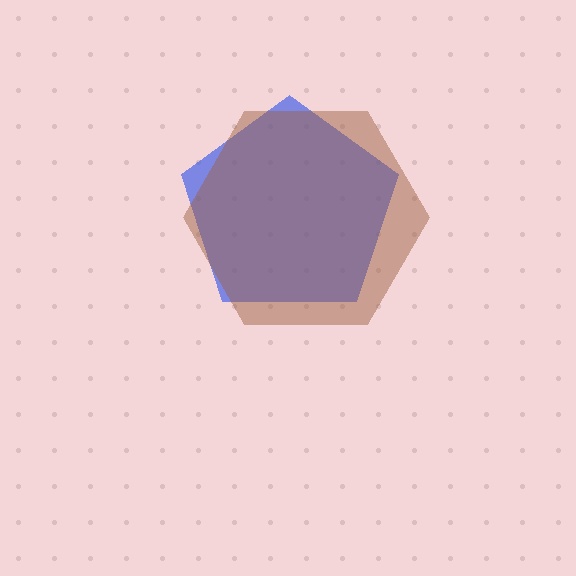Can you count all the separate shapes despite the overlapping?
Yes, there are 2 separate shapes.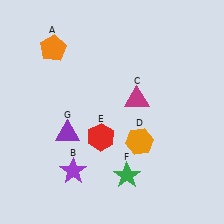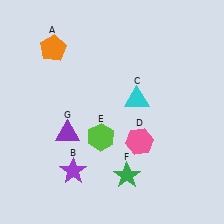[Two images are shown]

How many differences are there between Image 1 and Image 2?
There are 3 differences between the two images.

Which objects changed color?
C changed from magenta to cyan. D changed from orange to pink. E changed from red to lime.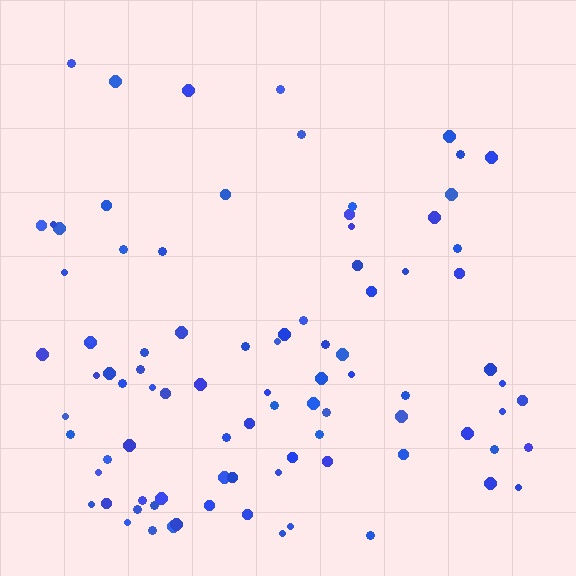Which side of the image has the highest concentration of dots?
The bottom.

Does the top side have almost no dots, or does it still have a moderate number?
Still a moderate number, just noticeably fewer than the bottom.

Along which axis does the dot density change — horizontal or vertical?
Vertical.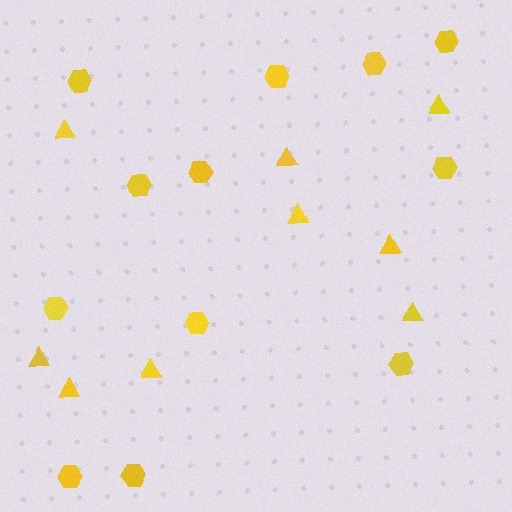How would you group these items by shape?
There are 2 groups: one group of hexagons (12) and one group of triangles (9).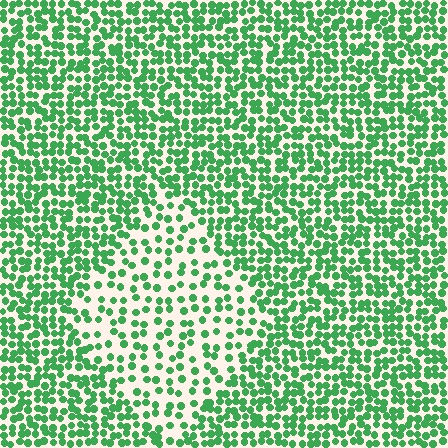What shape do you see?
I see a diamond.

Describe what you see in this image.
The image contains small green elements arranged at two different densities. A diamond-shaped region is visible where the elements are less densely packed than the surrounding area.